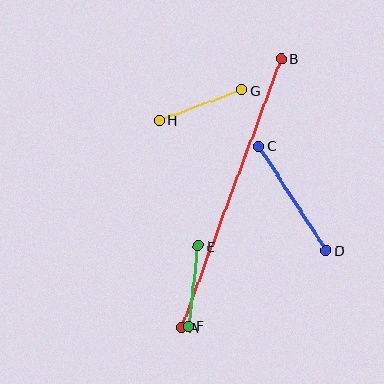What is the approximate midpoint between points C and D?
The midpoint is at approximately (293, 198) pixels.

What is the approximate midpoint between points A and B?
The midpoint is at approximately (231, 193) pixels.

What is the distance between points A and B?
The distance is approximately 286 pixels.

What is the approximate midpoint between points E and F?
The midpoint is at approximately (193, 286) pixels.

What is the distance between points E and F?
The distance is approximately 81 pixels.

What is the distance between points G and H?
The distance is approximately 88 pixels.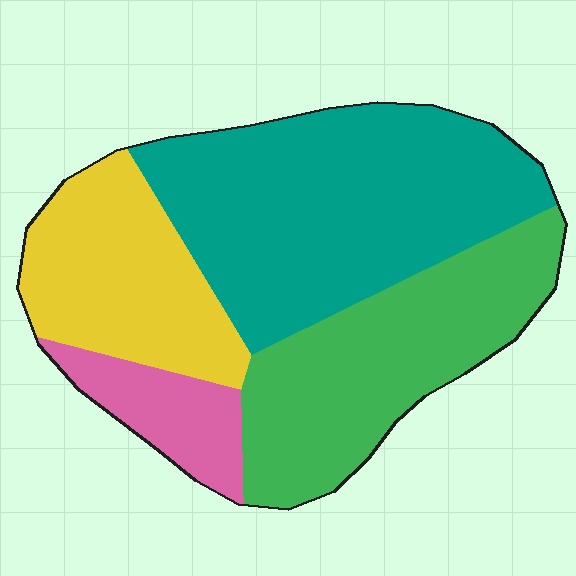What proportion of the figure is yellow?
Yellow takes up about one fifth (1/5) of the figure.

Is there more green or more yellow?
Green.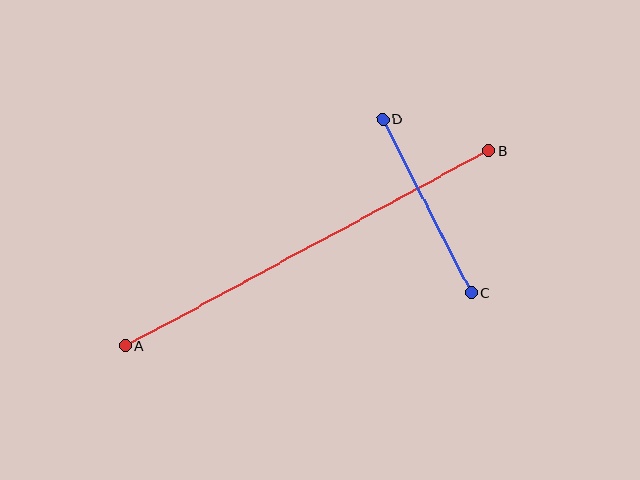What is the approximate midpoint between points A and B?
The midpoint is at approximately (307, 248) pixels.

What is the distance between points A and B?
The distance is approximately 412 pixels.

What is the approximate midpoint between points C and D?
The midpoint is at approximately (427, 206) pixels.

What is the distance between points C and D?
The distance is approximately 194 pixels.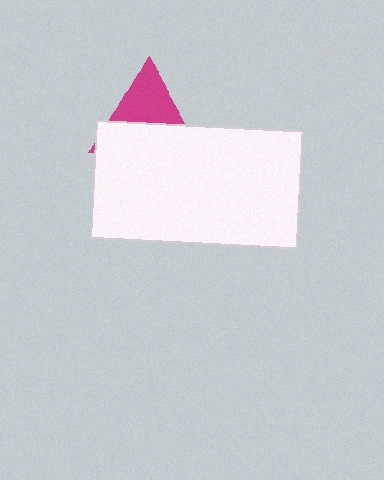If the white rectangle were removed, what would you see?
You would see the complete magenta triangle.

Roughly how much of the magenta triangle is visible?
About half of it is visible (roughly 47%).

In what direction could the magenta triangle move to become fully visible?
The magenta triangle could move up. That would shift it out from behind the white rectangle entirely.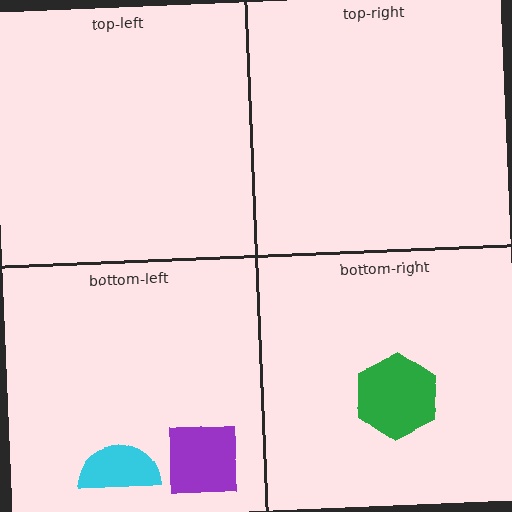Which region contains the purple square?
The bottom-left region.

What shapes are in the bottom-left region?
The cyan semicircle, the purple square.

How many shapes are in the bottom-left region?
2.